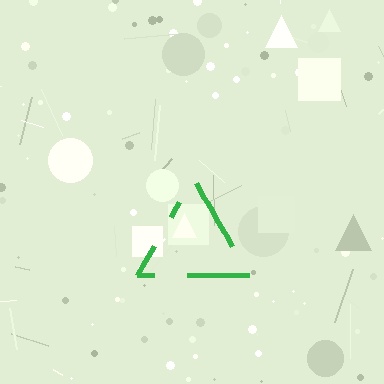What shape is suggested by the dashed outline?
The dashed outline suggests a triangle.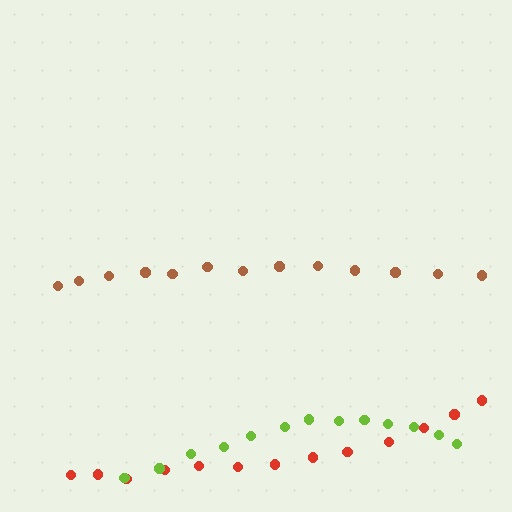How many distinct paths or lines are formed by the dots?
There are 3 distinct paths.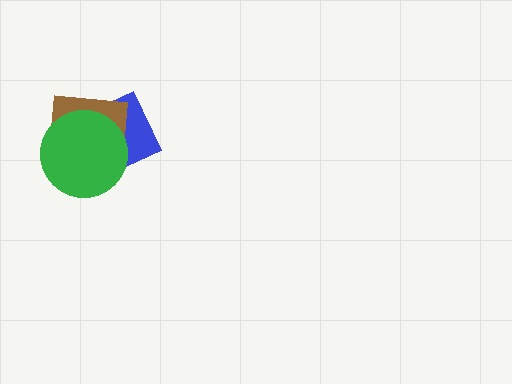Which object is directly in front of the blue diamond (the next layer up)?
The brown rectangle is directly in front of the blue diamond.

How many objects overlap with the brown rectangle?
2 objects overlap with the brown rectangle.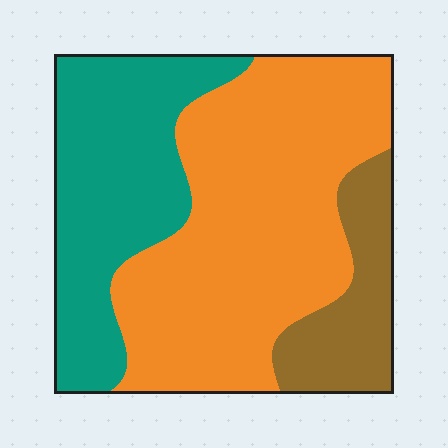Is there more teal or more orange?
Orange.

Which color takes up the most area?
Orange, at roughly 55%.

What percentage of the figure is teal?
Teal takes up about one third (1/3) of the figure.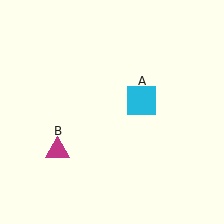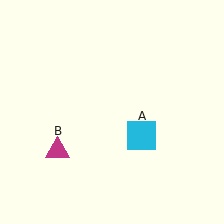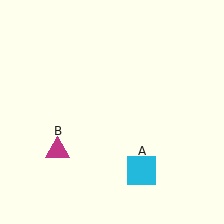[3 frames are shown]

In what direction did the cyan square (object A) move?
The cyan square (object A) moved down.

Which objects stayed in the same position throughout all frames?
Magenta triangle (object B) remained stationary.